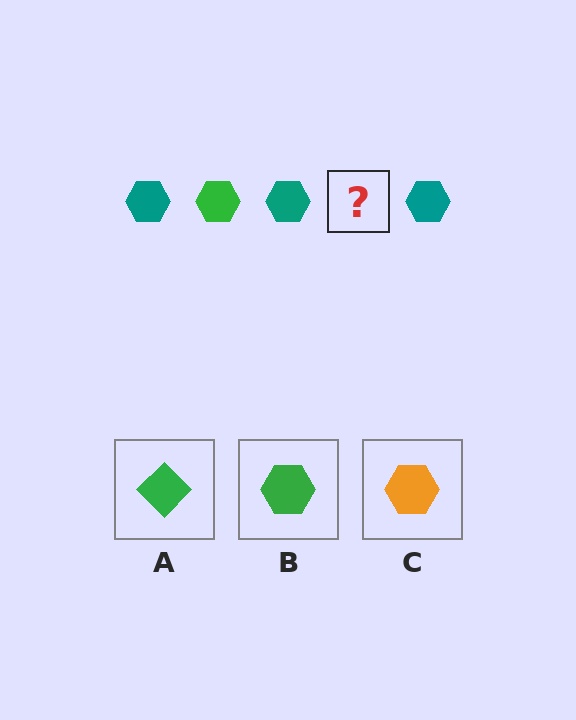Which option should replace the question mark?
Option B.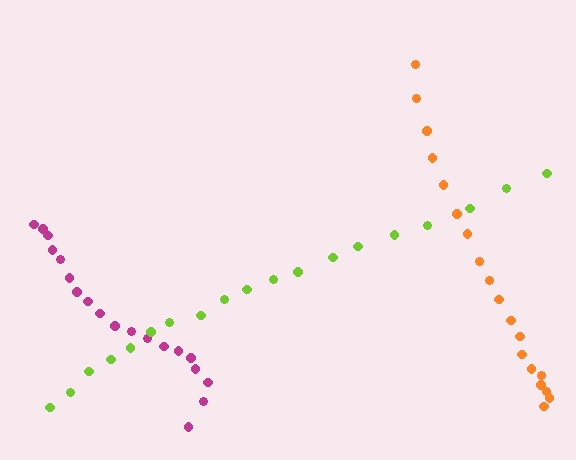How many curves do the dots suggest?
There are 3 distinct paths.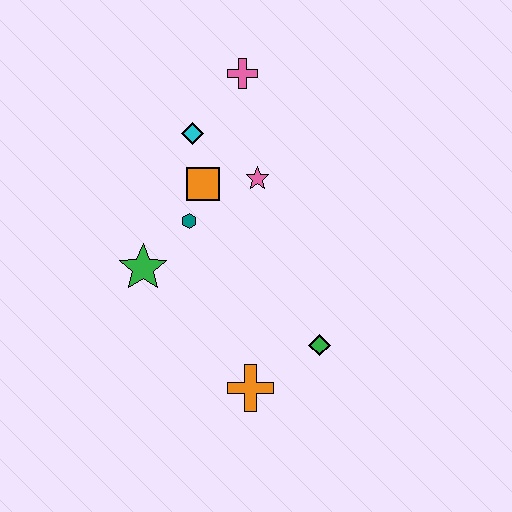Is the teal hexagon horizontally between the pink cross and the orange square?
No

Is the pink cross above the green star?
Yes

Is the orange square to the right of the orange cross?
No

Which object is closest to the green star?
The teal hexagon is closest to the green star.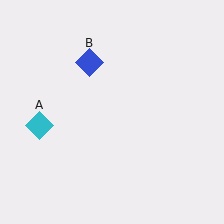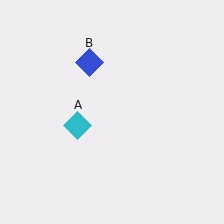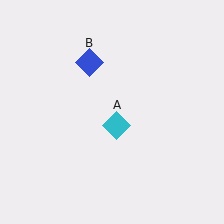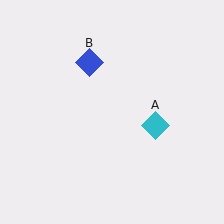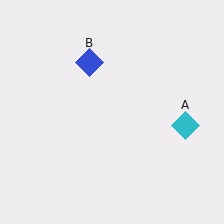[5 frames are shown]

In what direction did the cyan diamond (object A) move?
The cyan diamond (object A) moved right.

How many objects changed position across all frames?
1 object changed position: cyan diamond (object A).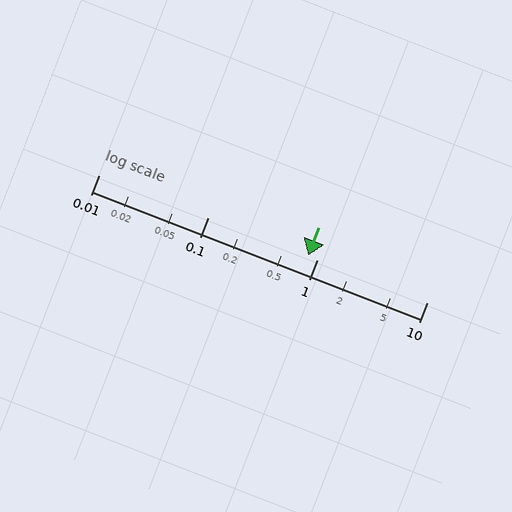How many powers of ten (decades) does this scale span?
The scale spans 3 decades, from 0.01 to 10.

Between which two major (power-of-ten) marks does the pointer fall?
The pointer is between 0.1 and 1.